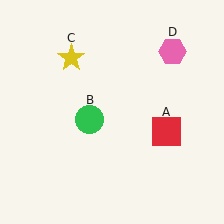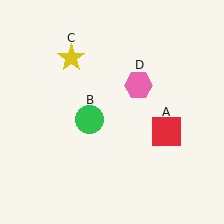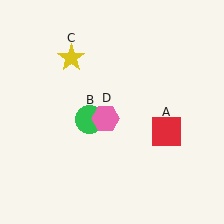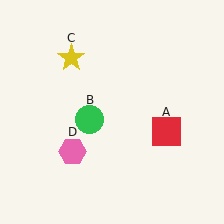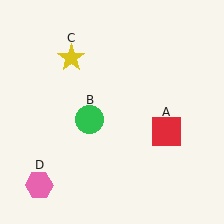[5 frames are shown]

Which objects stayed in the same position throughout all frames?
Red square (object A) and green circle (object B) and yellow star (object C) remained stationary.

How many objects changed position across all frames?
1 object changed position: pink hexagon (object D).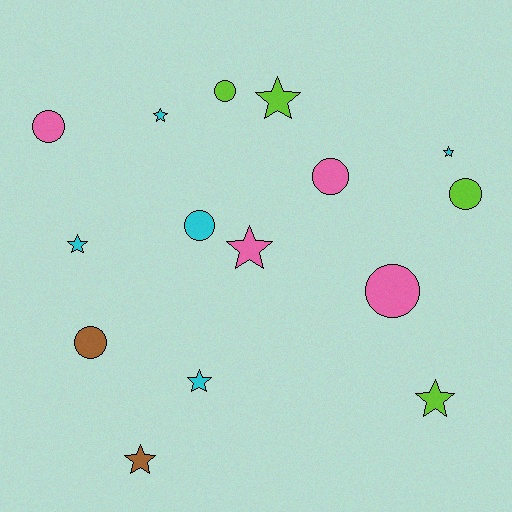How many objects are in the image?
There are 15 objects.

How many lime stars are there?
There are 2 lime stars.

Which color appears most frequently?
Cyan, with 5 objects.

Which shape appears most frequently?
Star, with 8 objects.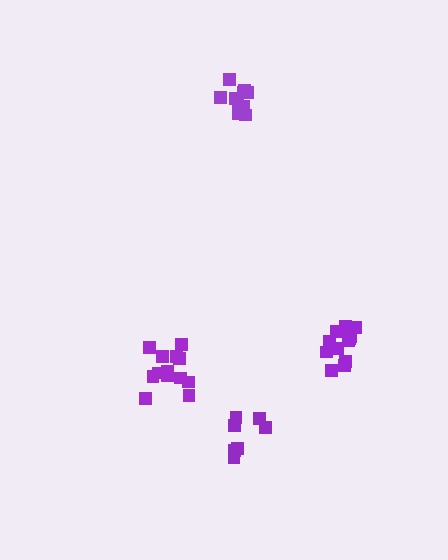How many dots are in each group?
Group 1: 13 dots, Group 2: 7 dots, Group 3: 12 dots, Group 4: 10 dots (42 total).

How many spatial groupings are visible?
There are 4 spatial groupings.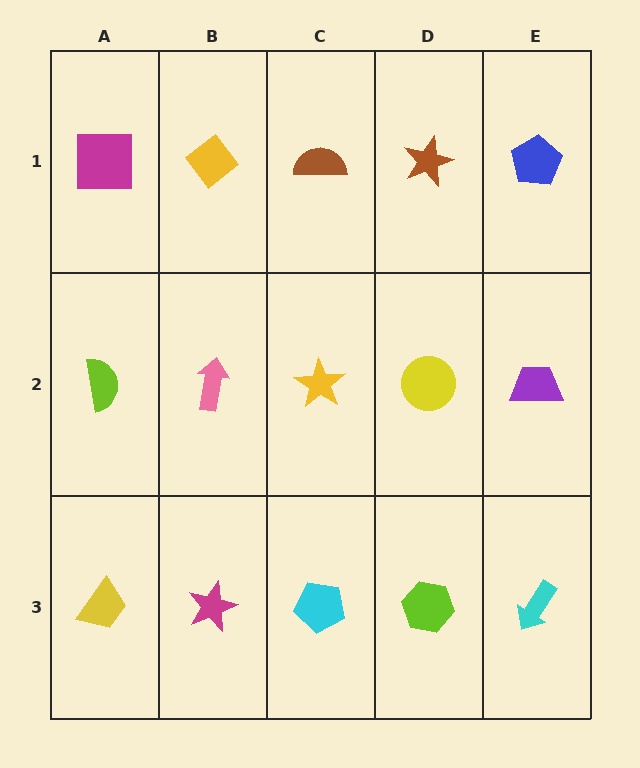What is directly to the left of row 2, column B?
A lime semicircle.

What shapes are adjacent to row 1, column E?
A purple trapezoid (row 2, column E), a brown star (row 1, column D).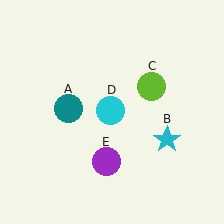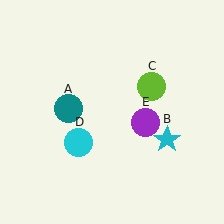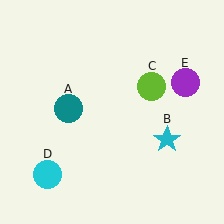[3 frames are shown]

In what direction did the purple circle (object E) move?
The purple circle (object E) moved up and to the right.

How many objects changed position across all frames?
2 objects changed position: cyan circle (object D), purple circle (object E).